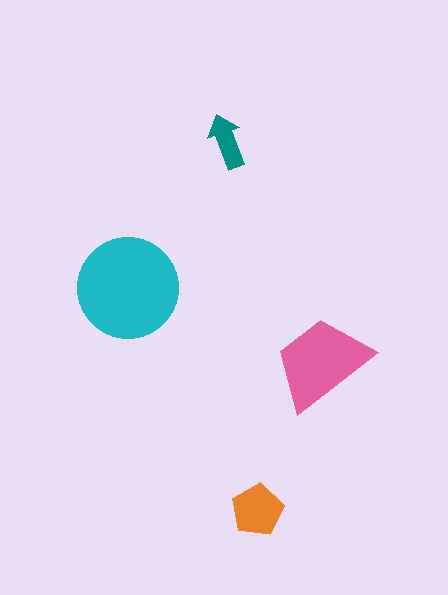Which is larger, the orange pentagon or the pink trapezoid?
The pink trapezoid.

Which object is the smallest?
The teal arrow.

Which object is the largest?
The cyan circle.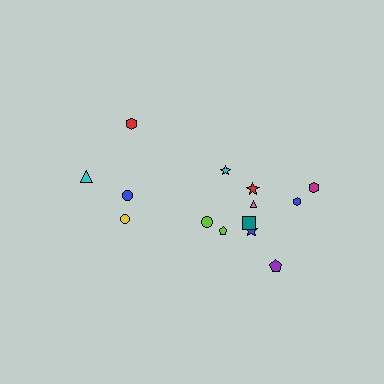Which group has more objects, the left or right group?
The right group.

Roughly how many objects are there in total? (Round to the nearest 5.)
Roughly 15 objects in total.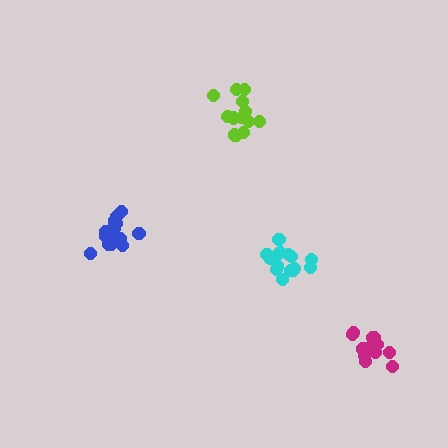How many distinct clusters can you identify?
There are 4 distinct clusters.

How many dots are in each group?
Group 1: 17 dots, Group 2: 17 dots, Group 3: 17 dots, Group 4: 16 dots (67 total).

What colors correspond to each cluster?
The clusters are colored: lime, blue, cyan, magenta.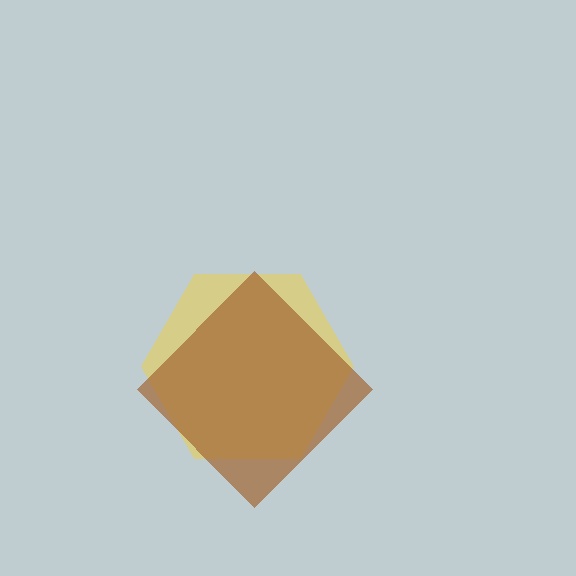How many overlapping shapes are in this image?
There are 2 overlapping shapes in the image.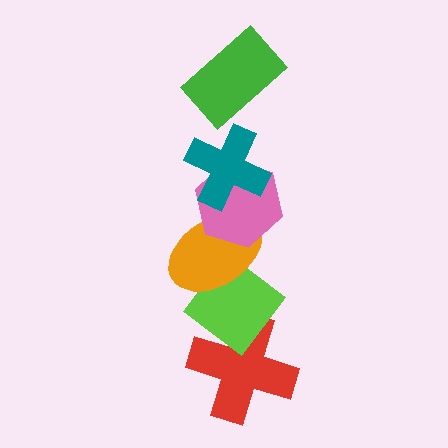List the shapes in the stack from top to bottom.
From top to bottom: the green rectangle, the teal cross, the pink hexagon, the orange ellipse, the lime diamond, the red cross.